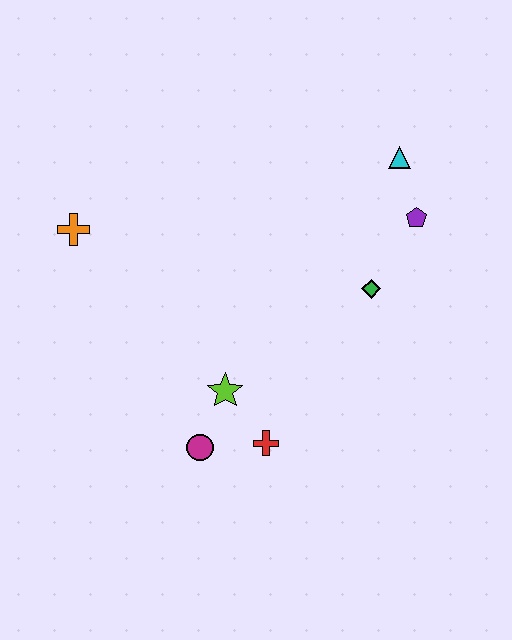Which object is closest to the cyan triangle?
The purple pentagon is closest to the cyan triangle.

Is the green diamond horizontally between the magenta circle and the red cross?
No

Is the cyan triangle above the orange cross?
Yes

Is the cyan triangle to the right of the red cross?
Yes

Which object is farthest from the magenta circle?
The cyan triangle is farthest from the magenta circle.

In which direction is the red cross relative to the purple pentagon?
The red cross is below the purple pentagon.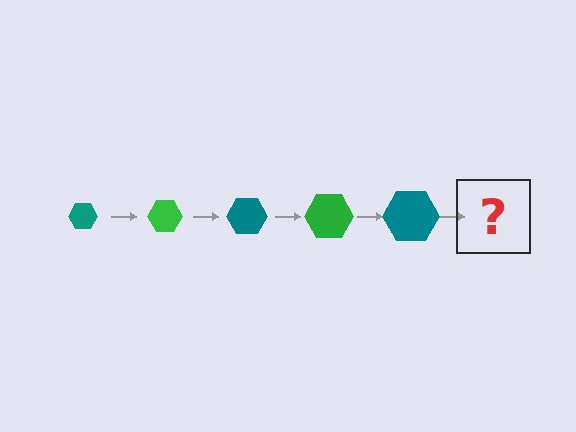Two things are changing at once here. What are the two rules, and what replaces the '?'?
The two rules are that the hexagon grows larger each step and the color cycles through teal and green. The '?' should be a green hexagon, larger than the previous one.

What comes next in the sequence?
The next element should be a green hexagon, larger than the previous one.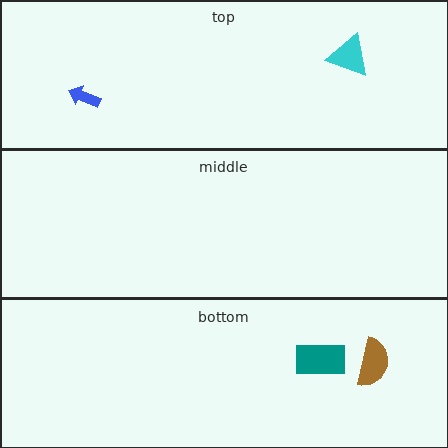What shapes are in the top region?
The cyan triangle, the blue arrow.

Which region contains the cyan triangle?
The top region.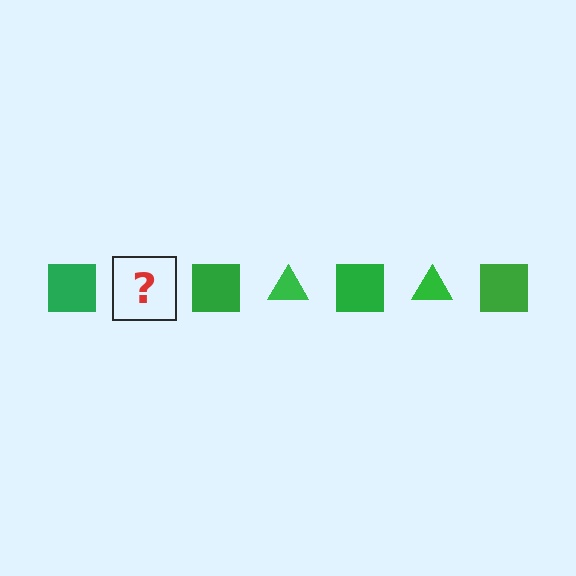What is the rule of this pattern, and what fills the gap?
The rule is that the pattern cycles through square, triangle shapes in green. The gap should be filled with a green triangle.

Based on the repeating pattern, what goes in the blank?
The blank should be a green triangle.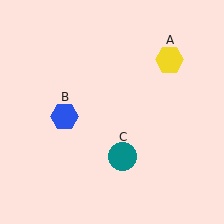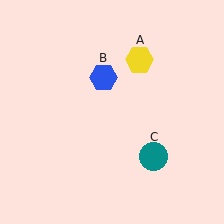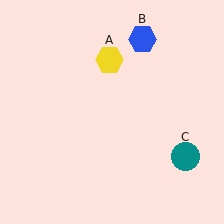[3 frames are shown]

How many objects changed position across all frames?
3 objects changed position: yellow hexagon (object A), blue hexagon (object B), teal circle (object C).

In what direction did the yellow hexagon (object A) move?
The yellow hexagon (object A) moved left.